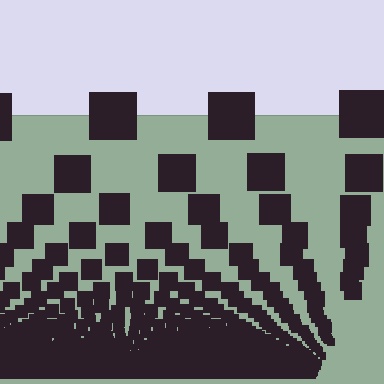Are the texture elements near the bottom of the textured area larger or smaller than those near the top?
Smaller. The gradient is inverted — elements near the bottom are smaller and denser.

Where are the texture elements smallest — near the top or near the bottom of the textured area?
Near the bottom.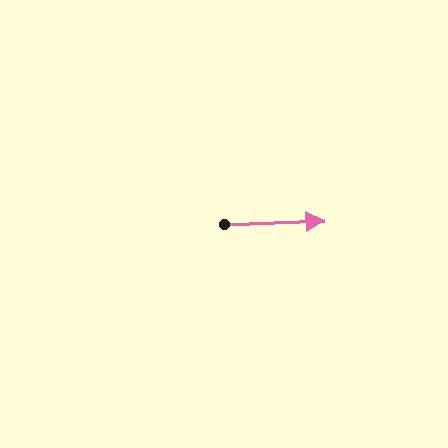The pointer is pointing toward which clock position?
Roughly 3 o'clock.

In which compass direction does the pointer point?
East.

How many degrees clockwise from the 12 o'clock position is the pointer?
Approximately 88 degrees.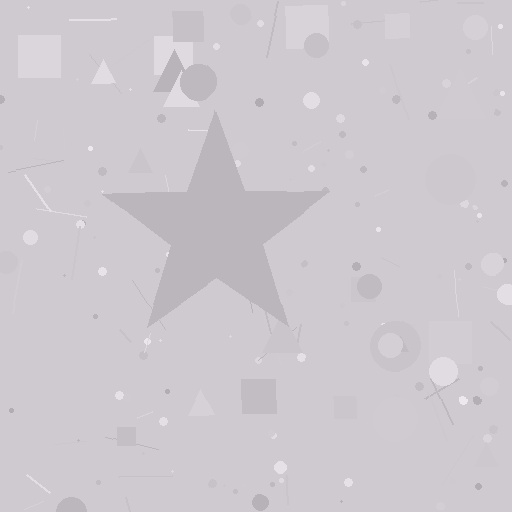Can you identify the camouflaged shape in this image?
The camouflaged shape is a star.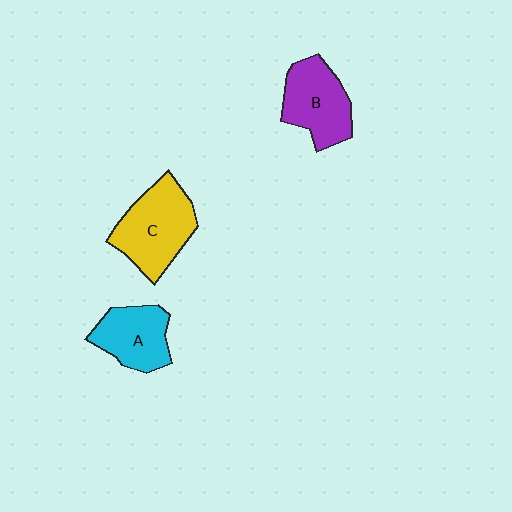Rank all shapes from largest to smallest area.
From largest to smallest: C (yellow), B (purple), A (cyan).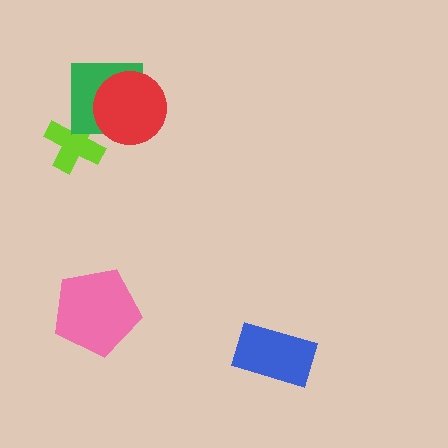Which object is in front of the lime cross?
The green square is in front of the lime cross.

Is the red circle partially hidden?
No, no other shape covers it.